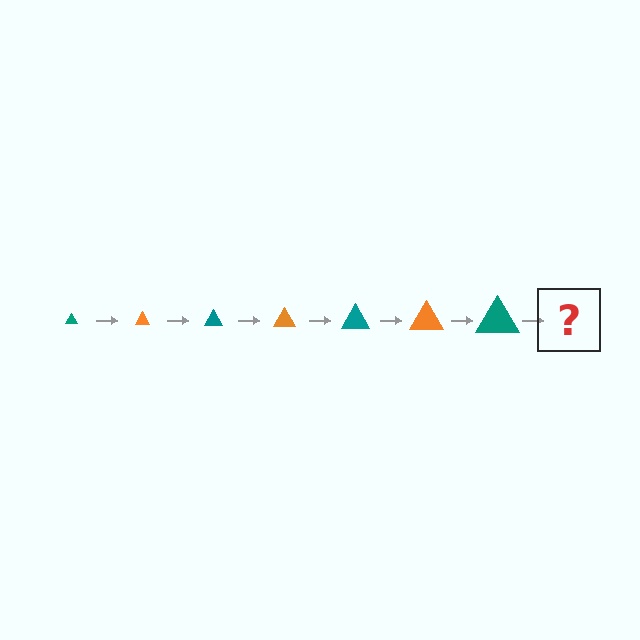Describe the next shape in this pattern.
It should be an orange triangle, larger than the previous one.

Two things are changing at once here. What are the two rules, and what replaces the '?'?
The two rules are that the triangle grows larger each step and the color cycles through teal and orange. The '?' should be an orange triangle, larger than the previous one.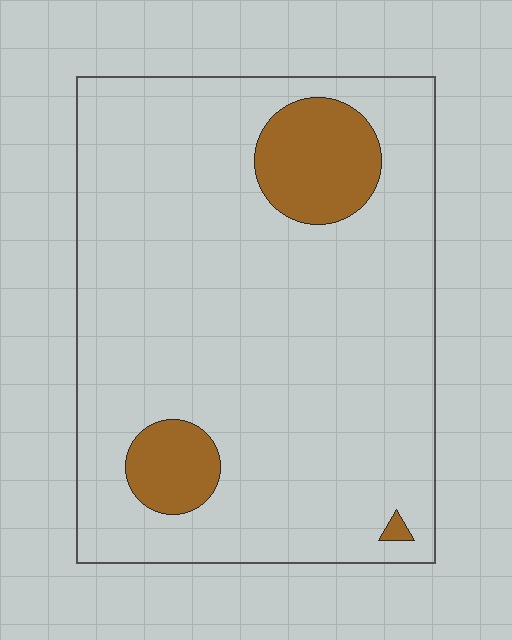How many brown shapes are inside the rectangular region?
3.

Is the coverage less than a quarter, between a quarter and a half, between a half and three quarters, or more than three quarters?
Less than a quarter.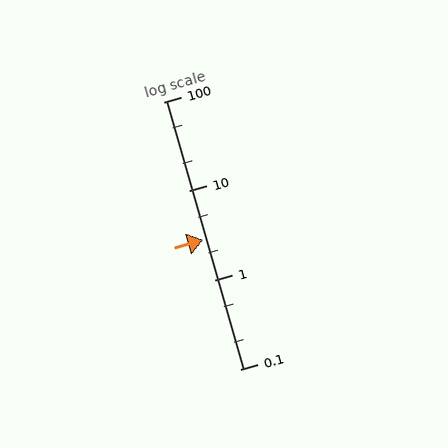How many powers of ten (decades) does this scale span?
The scale spans 3 decades, from 0.1 to 100.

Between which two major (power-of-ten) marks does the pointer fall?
The pointer is between 1 and 10.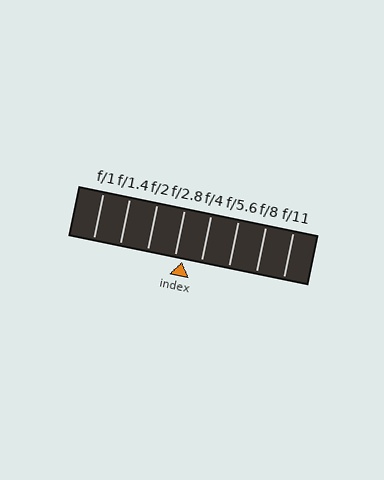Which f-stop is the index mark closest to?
The index mark is closest to f/2.8.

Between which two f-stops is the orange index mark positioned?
The index mark is between f/2.8 and f/4.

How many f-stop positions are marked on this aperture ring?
There are 8 f-stop positions marked.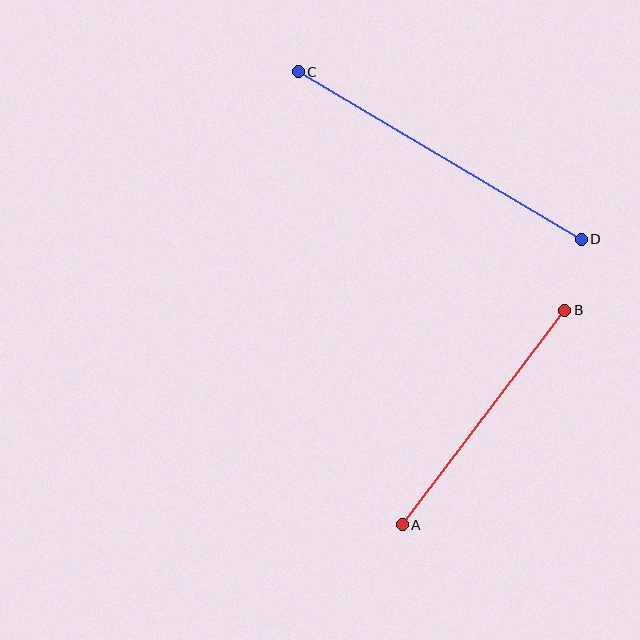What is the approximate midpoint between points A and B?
The midpoint is at approximately (484, 417) pixels.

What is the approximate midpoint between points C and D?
The midpoint is at approximately (440, 156) pixels.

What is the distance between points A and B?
The distance is approximately 269 pixels.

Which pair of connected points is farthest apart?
Points C and D are farthest apart.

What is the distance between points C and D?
The distance is approximately 329 pixels.